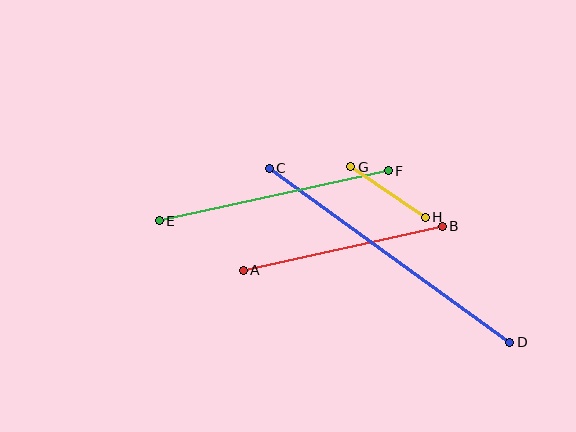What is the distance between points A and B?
The distance is approximately 204 pixels.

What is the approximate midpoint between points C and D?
The midpoint is at approximately (389, 255) pixels.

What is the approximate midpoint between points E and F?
The midpoint is at approximately (274, 196) pixels.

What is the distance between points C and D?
The distance is approximately 297 pixels.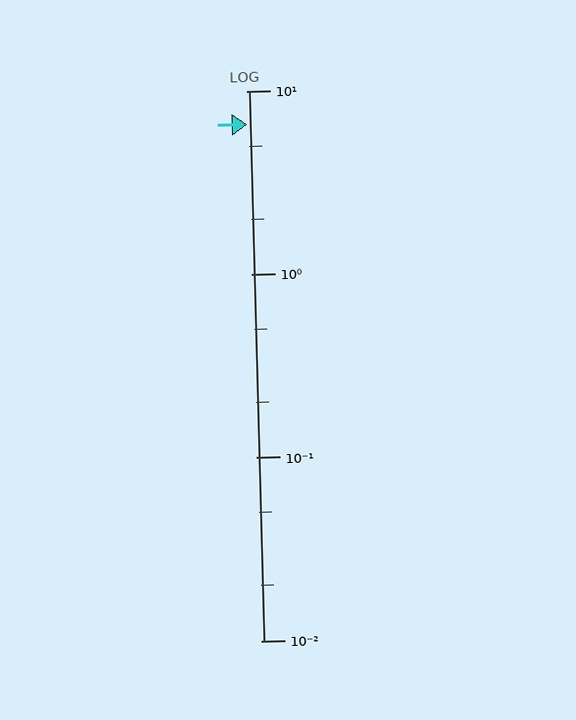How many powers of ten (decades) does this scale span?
The scale spans 3 decades, from 0.01 to 10.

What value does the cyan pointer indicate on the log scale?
The pointer indicates approximately 6.6.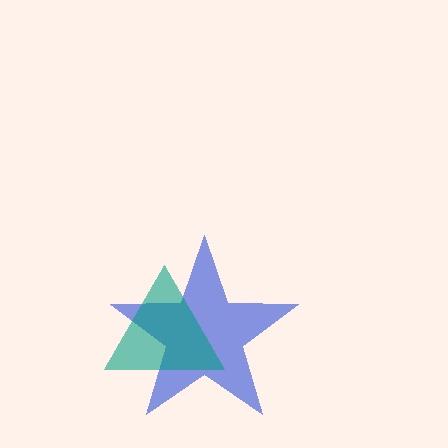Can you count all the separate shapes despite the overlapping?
Yes, there are 2 separate shapes.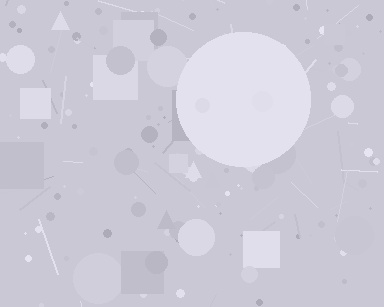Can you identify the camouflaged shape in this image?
The camouflaged shape is a circle.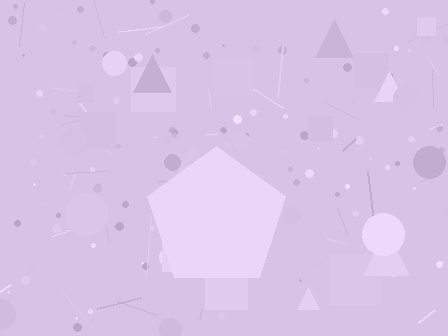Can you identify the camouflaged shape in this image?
The camouflaged shape is a pentagon.